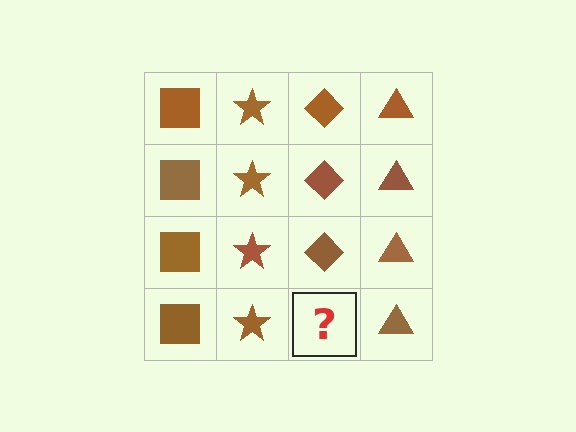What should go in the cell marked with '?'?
The missing cell should contain a brown diamond.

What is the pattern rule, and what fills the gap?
The rule is that each column has a consistent shape. The gap should be filled with a brown diamond.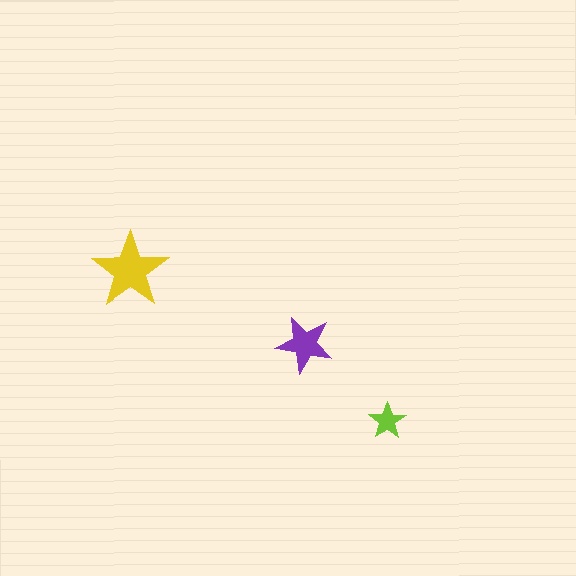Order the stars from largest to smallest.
the yellow one, the purple one, the lime one.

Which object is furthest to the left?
The yellow star is leftmost.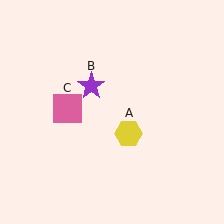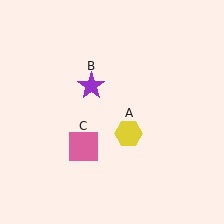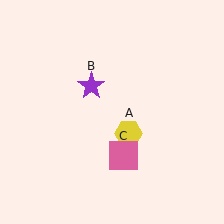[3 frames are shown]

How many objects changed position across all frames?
1 object changed position: pink square (object C).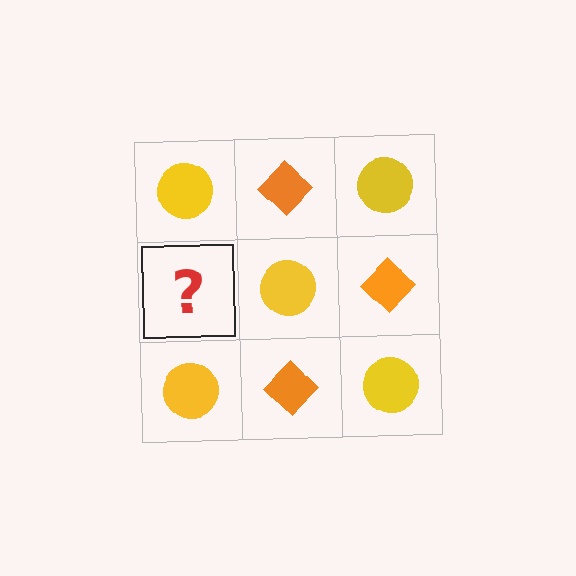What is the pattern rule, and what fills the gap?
The rule is that it alternates yellow circle and orange diamond in a checkerboard pattern. The gap should be filled with an orange diamond.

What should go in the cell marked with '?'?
The missing cell should contain an orange diamond.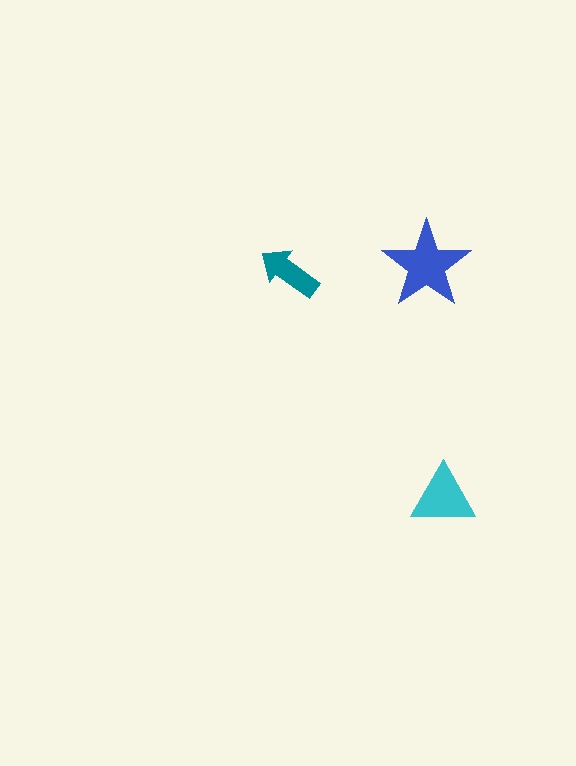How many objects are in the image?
There are 3 objects in the image.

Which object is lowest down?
The cyan triangle is bottommost.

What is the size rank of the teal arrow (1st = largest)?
3rd.